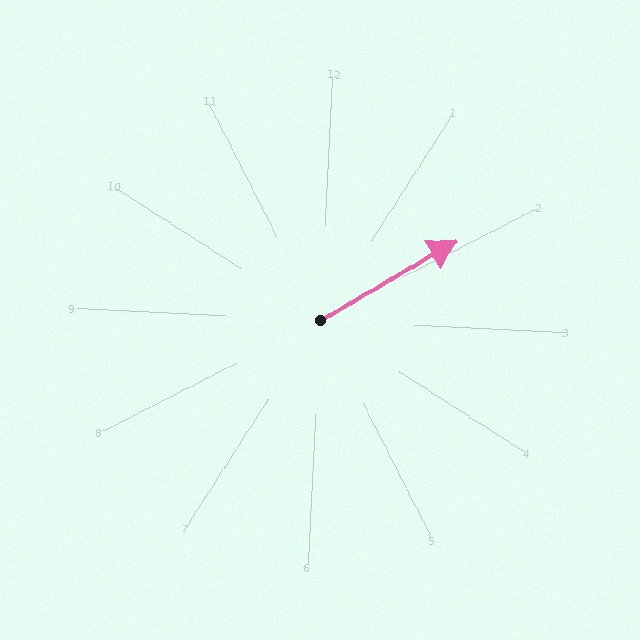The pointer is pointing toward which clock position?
Roughly 2 o'clock.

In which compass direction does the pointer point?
Northeast.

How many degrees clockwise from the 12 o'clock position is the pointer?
Approximately 57 degrees.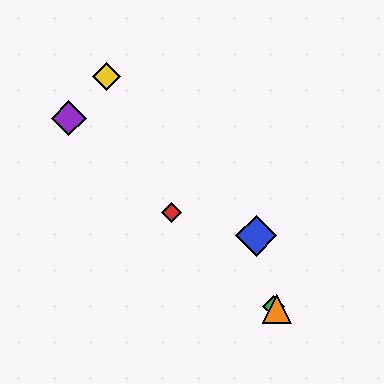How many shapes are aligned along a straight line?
4 shapes (the red diamond, the green diamond, the purple diamond, the orange triangle) are aligned along a straight line.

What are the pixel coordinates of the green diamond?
The green diamond is at (274, 306).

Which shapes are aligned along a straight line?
The red diamond, the green diamond, the purple diamond, the orange triangle are aligned along a straight line.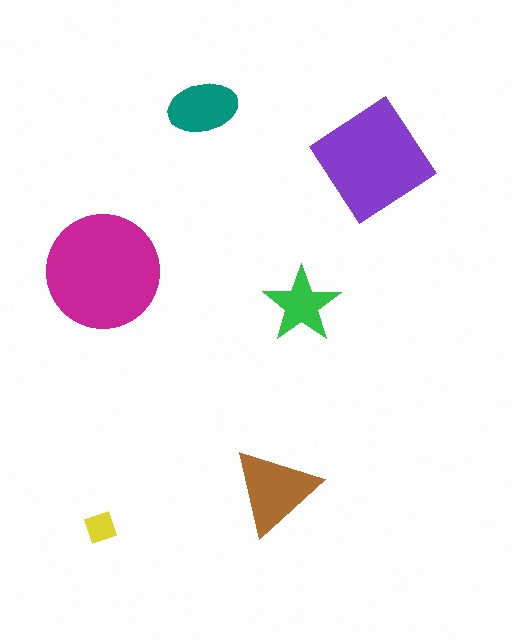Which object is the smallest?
The yellow diamond.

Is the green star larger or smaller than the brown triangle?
Smaller.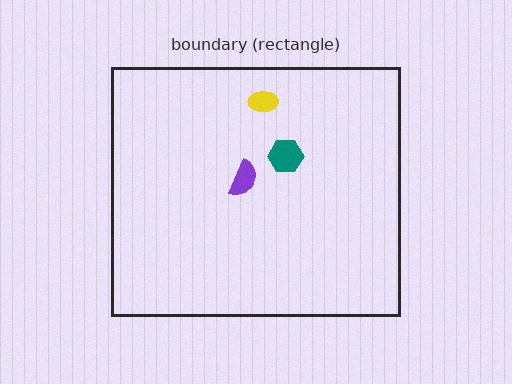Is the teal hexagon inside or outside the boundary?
Inside.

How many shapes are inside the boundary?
3 inside, 0 outside.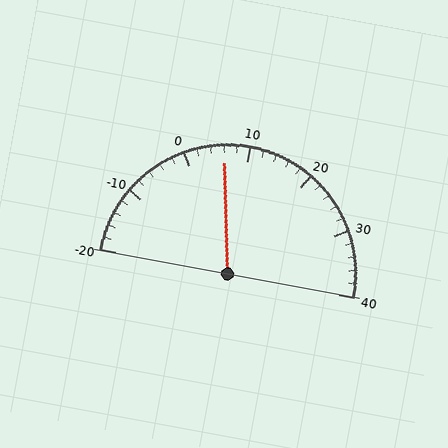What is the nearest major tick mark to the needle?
The nearest major tick mark is 10.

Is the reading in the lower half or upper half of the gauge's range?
The reading is in the lower half of the range (-20 to 40).